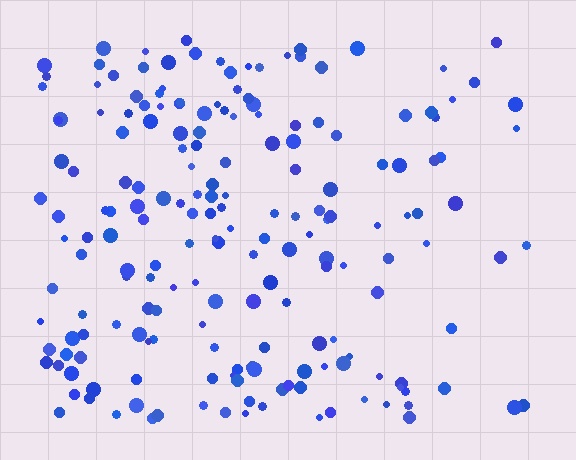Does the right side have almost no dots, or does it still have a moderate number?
Still a moderate number, just noticeably fewer than the left.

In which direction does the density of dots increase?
From right to left, with the left side densest.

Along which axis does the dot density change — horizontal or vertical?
Horizontal.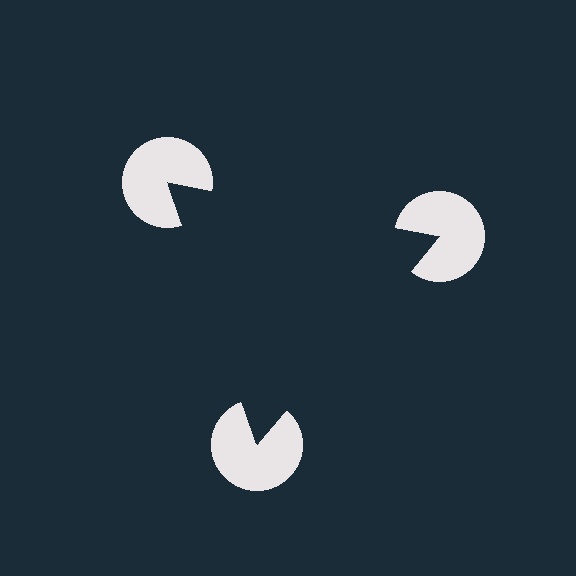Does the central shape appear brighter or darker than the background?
It typically appears slightly darker than the background, even though no actual brightness change is drawn.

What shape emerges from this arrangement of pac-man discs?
An illusory triangle — its edges are inferred from the aligned wedge cuts in the pac-man discs, not physically drawn.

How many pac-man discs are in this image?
There are 3 — one at each vertex of the illusory triangle.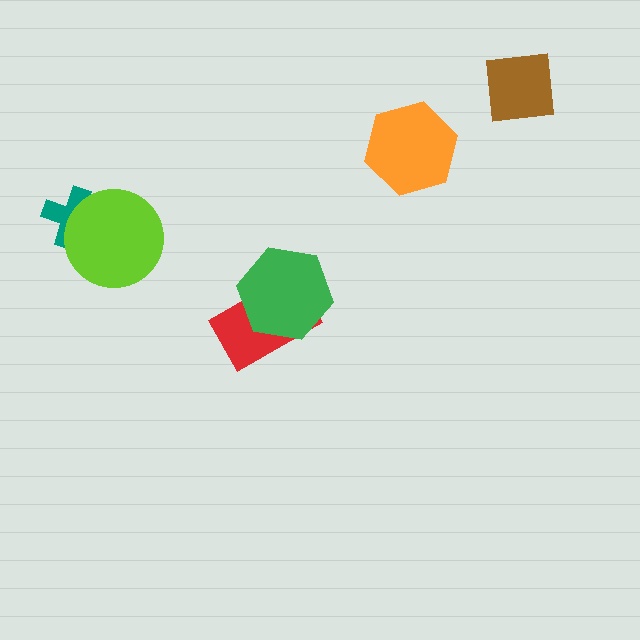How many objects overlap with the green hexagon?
1 object overlaps with the green hexagon.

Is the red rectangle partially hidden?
Yes, it is partially covered by another shape.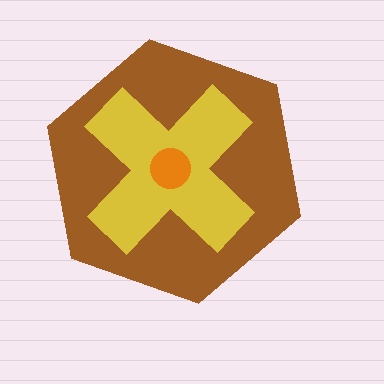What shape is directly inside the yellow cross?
The orange circle.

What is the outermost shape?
The brown hexagon.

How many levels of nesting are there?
3.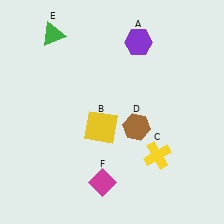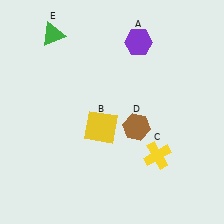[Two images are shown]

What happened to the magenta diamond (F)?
The magenta diamond (F) was removed in Image 2. It was in the bottom-left area of Image 1.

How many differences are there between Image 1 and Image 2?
There is 1 difference between the two images.